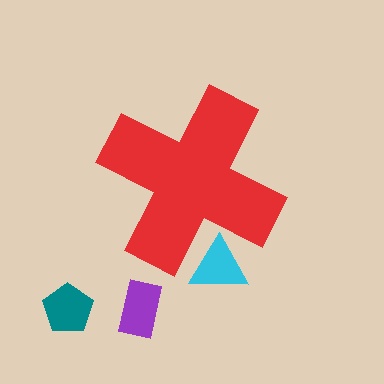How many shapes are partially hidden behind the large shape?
1 shape is partially hidden.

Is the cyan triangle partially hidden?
Yes, the cyan triangle is partially hidden behind the red cross.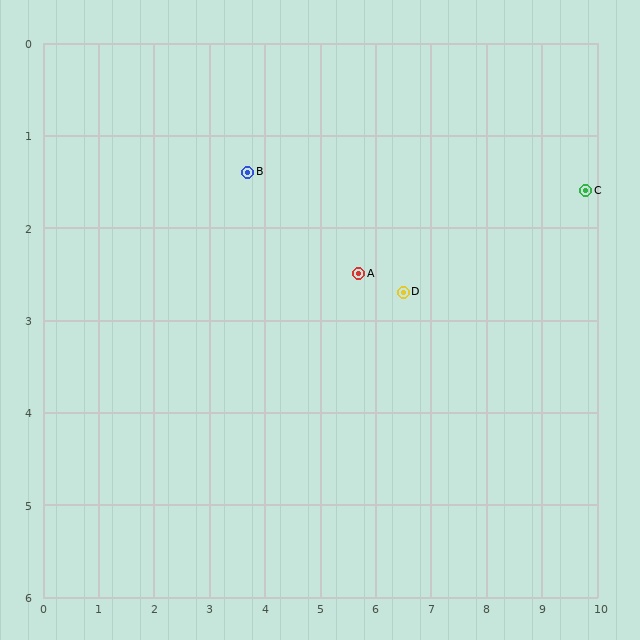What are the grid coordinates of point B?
Point B is at approximately (3.7, 1.4).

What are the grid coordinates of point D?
Point D is at approximately (6.5, 2.7).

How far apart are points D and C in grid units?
Points D and C are about 3.5 grid units apart.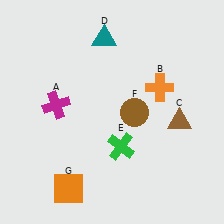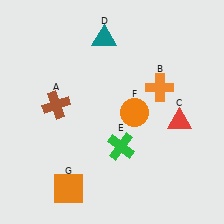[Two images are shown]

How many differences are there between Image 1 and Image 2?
There are 3 differences between the two images.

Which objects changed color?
A changed from magenta to brown. C changed from brown to red. F changed from brown to orange.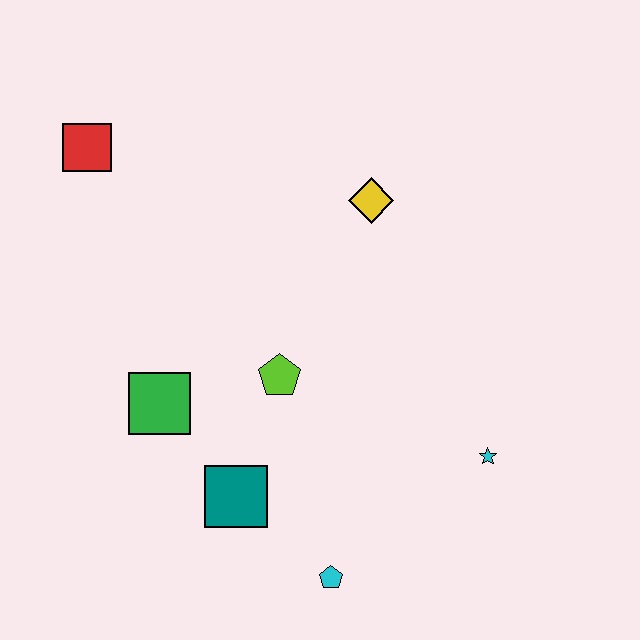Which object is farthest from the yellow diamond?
The cyan pentagon is farthest from the yellow diamond.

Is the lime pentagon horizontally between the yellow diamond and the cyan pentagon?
No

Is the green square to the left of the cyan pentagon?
Yes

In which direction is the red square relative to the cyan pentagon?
The red square is above the cyan pentagon.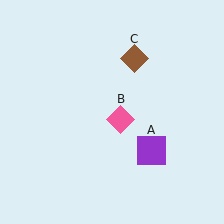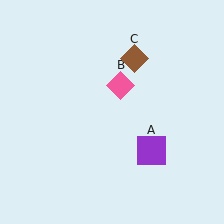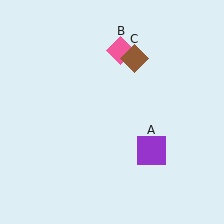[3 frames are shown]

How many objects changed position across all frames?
1 object changed position: pink diamond (object B).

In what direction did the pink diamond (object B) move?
The pink diamond (object B) moved up.